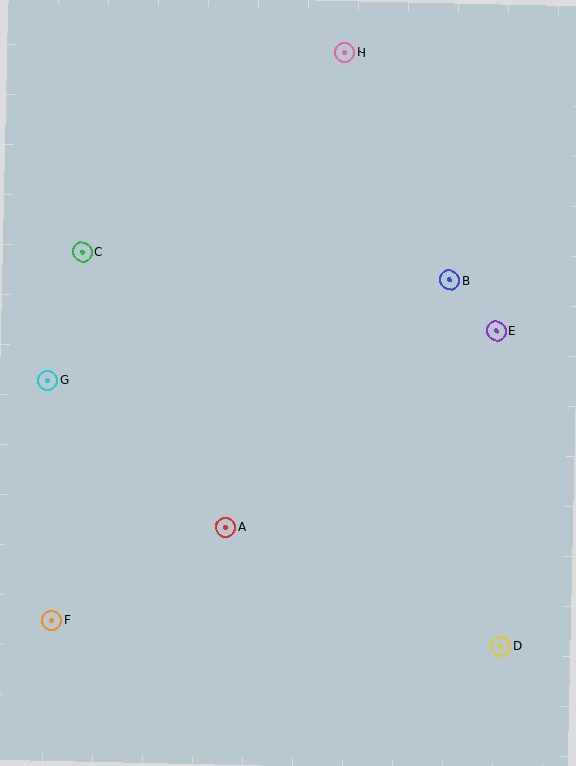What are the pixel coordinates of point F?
Point F is at (51, 620).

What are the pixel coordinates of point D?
Point D is at (501, 646).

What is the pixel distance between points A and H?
The distance between A and H is 489 pixels.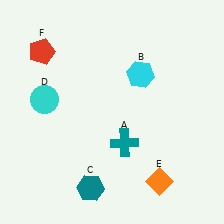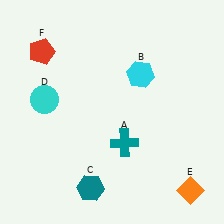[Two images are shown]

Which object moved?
The orange diamond (E) moved right.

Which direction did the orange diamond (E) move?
The orange diamond (E) moved right.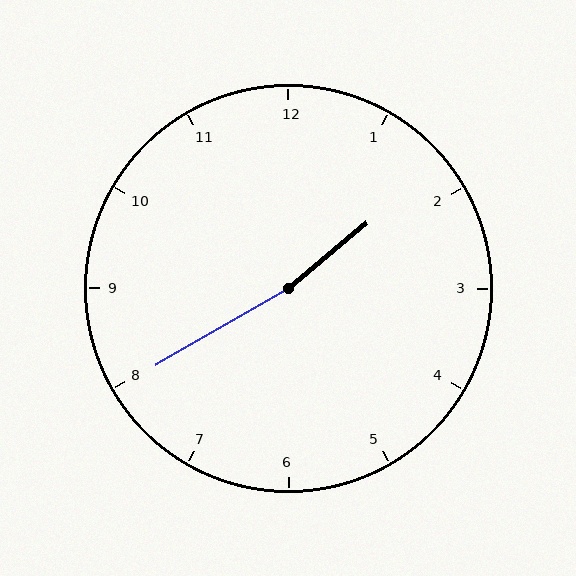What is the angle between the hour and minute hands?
Approximately 170 degrees.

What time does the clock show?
1:40.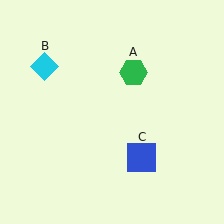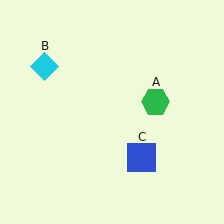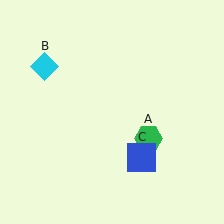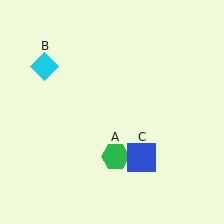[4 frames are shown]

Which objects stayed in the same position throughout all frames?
Cyan diamond (object B) and blue square (object C) remained stationary.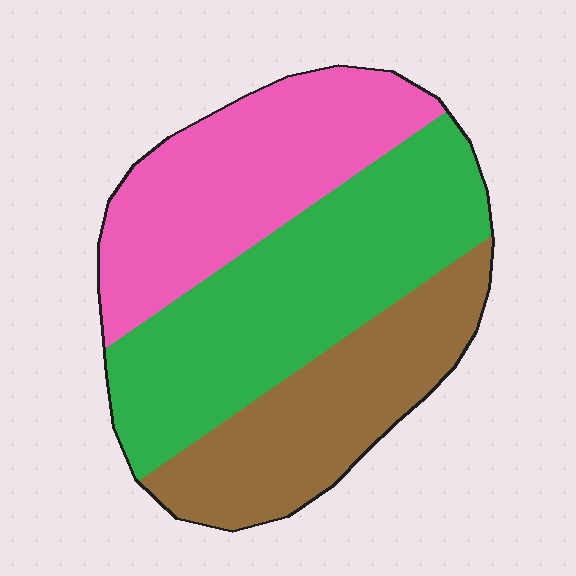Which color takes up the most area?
Green, at roughly 40%.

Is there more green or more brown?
Green.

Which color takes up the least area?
Brown, at roughly 25%.